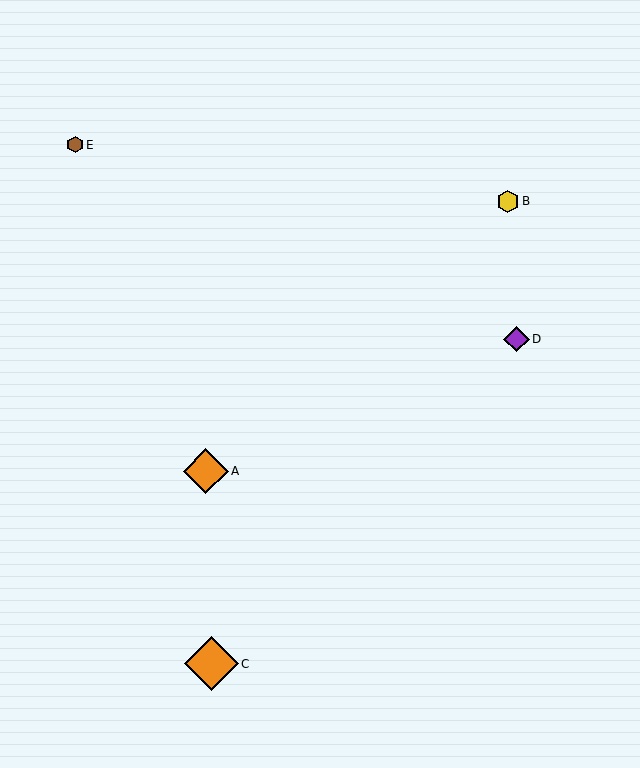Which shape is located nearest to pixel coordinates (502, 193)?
The yellow hexagon (labeled B) at (508, 201) is nearest to that location.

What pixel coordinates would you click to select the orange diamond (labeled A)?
Click at (206, 471) to select the orange diamond A.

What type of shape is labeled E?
Shape E is a brown hexagon.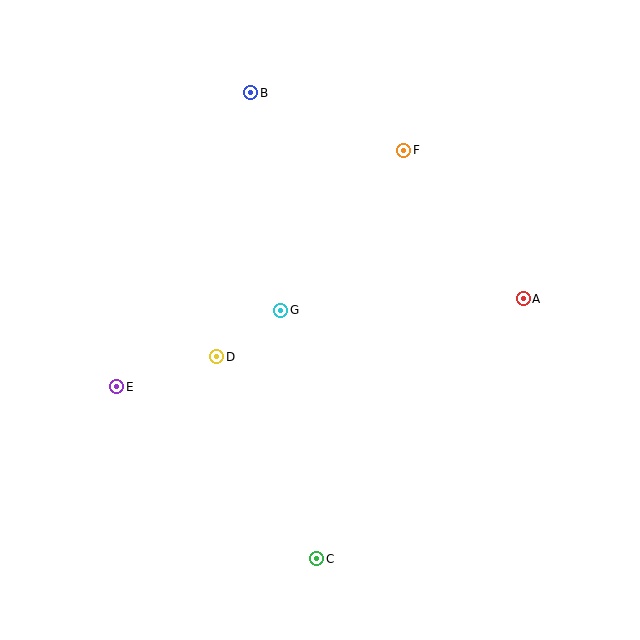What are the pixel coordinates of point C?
Point C is at (317, 559).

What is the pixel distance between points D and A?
The distance between D and A is 312 pixels.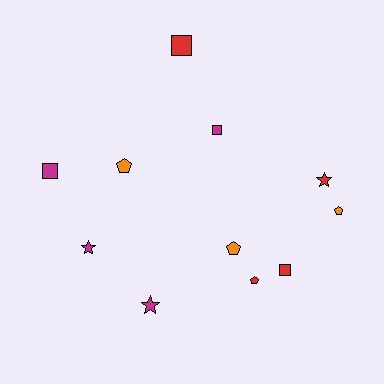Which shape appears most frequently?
Pentagon, with 4 objects.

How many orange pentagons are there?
There are 3 orange pentagons.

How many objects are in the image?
There are 11 objects.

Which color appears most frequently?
Magenta, with 4 objects.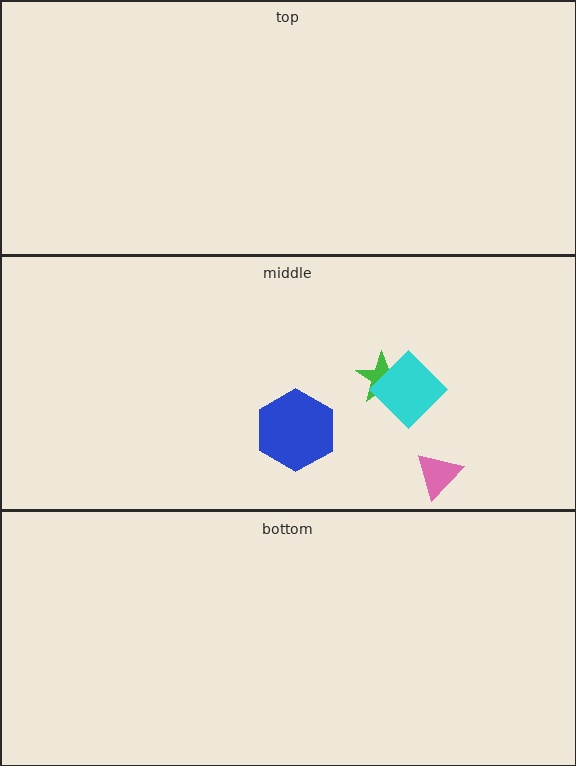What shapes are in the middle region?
The pink triangle, the green star, the cyan diamond, the blue hexagon.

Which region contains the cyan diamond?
The middle region.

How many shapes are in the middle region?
4.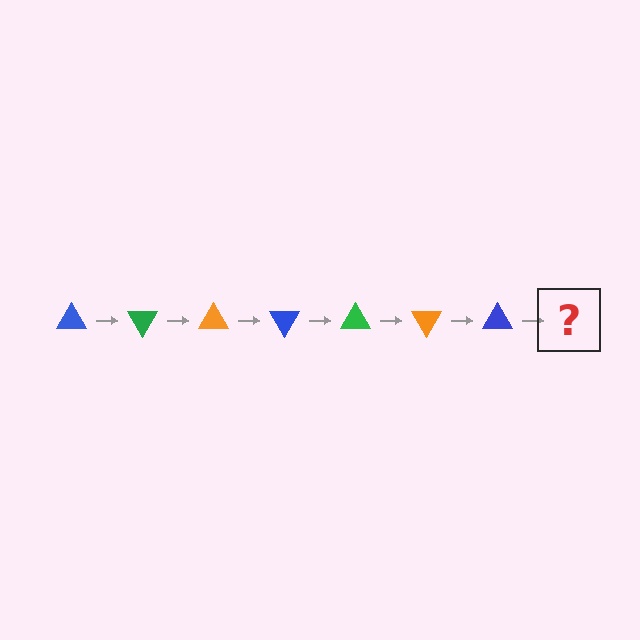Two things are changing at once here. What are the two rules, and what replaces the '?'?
The two rules are that it rotates 60 degrees each step and the color cycles through blue, green, and orange. The '?' should be a green triangle, rotated 420 degrees from the start.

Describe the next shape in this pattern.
It should be a green triangle, rotated 420 degrees from the start.